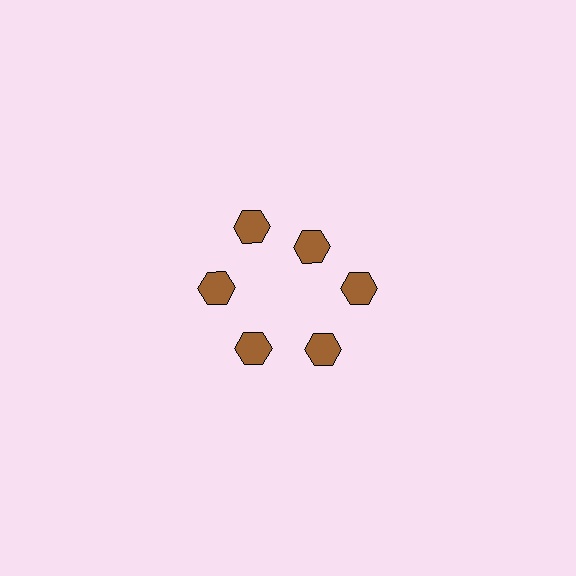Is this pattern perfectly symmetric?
No. The 6 brown hexagons are arranged in a ring, but one element near the 1 o'clock position is pulled inward toward the center, breaking the 6-fold rotational symmetry.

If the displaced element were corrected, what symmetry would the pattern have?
It would have 6-fold rotational symmetry — the pattern would map onto itself every 60 degrees.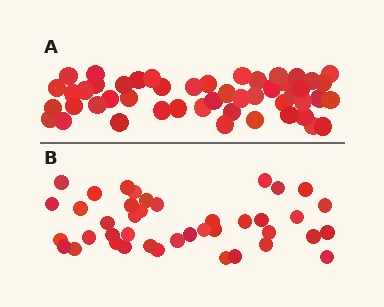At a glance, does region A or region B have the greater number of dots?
Region A (the top region) has more dots.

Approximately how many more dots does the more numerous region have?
Region A has roughly 8 or so more dots than region B.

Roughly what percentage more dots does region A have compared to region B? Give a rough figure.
About 20% more.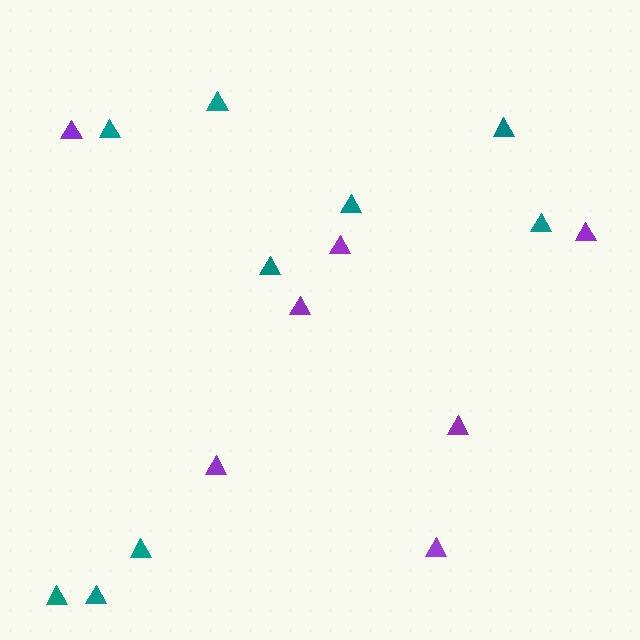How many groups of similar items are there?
There are 2 groups: one group of purple triangles (7) and one group of teal triangles (9).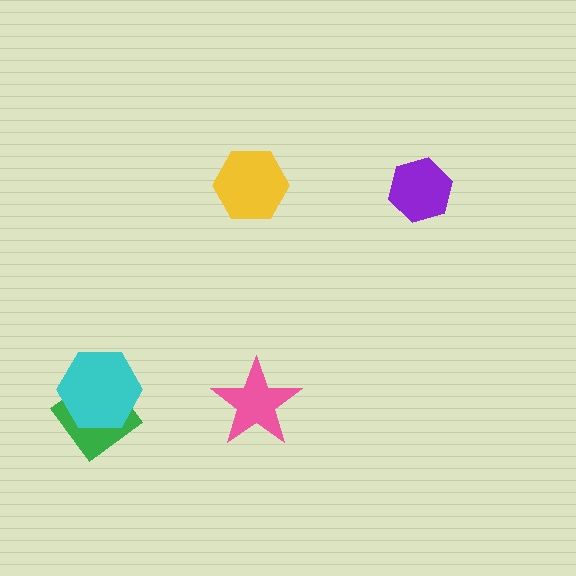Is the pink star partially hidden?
No, no other shape covers it.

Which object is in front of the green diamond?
The cyan hexagon is in front of the green diamond.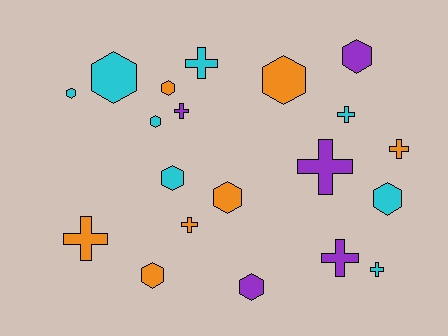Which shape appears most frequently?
Hexagon, with 11 objects.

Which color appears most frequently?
Cyan, with 8 objects.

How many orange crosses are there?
There are 3 orange crosses.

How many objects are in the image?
There are 20 objects.